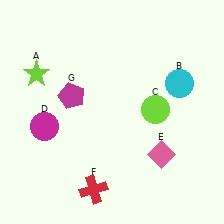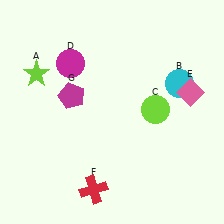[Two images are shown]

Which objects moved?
The objects that moved are: the magenta circle (D), the pink diamond (E).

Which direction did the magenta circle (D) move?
The magenta circle (D) moved up.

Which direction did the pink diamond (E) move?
The pink diamond (E) moved up.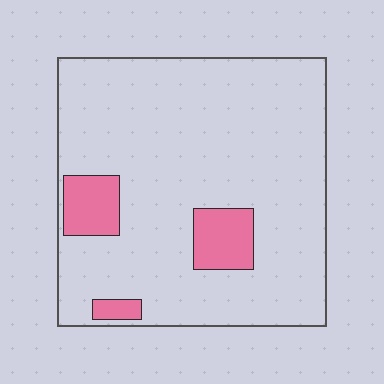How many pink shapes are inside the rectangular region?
3.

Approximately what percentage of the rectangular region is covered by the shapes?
Approximately 10%.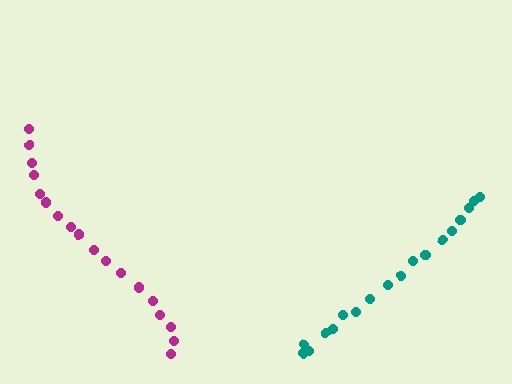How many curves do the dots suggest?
There are 2 distinct paths.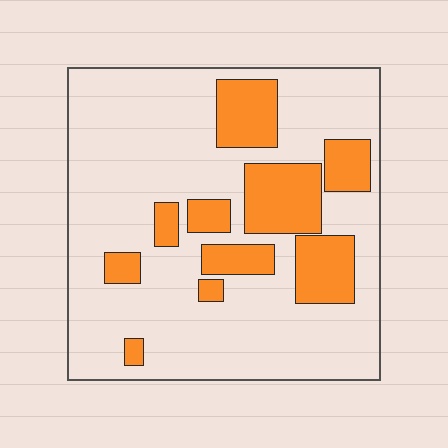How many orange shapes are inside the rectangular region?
10.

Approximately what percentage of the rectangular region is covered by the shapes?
Approximately 25%.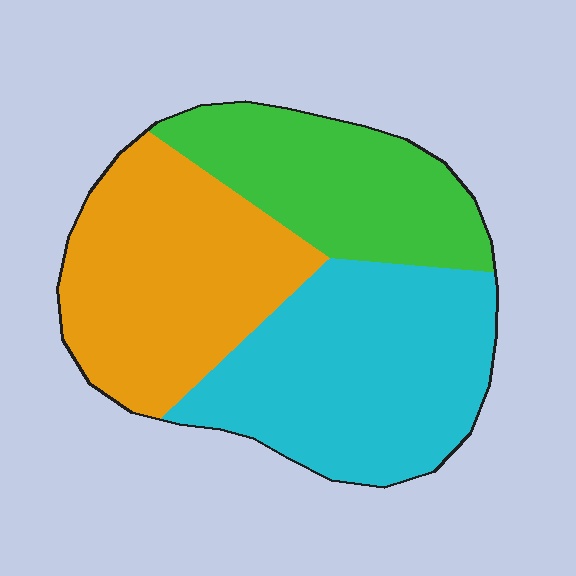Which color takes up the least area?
Green, at roughly 25%.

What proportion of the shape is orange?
Orange takes up about one third (1/3) of the shape.